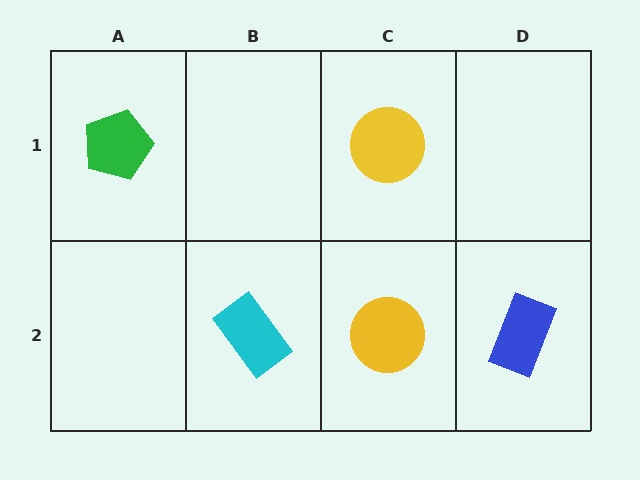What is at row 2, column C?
A yellow circle.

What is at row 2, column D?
A blue rectangle.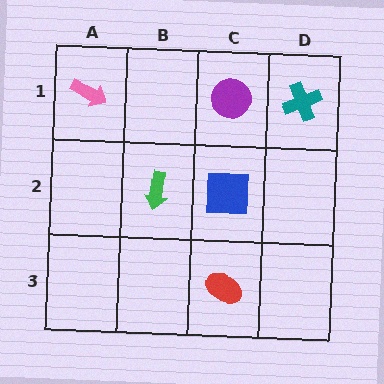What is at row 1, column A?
A pink arrow.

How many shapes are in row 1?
3 shapes.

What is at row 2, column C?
A blue square.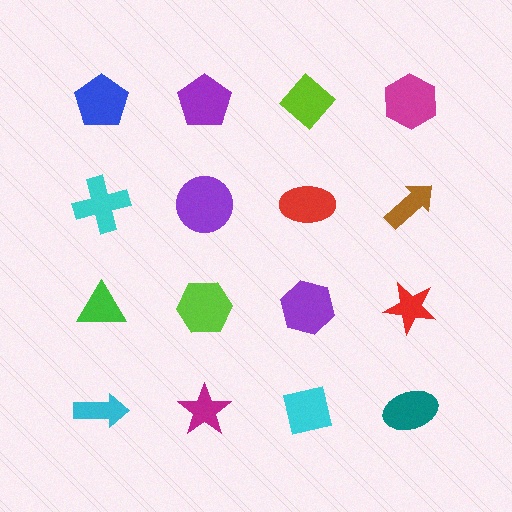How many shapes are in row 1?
4 shapes.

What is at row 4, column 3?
A cyan square.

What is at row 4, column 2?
A magenta star.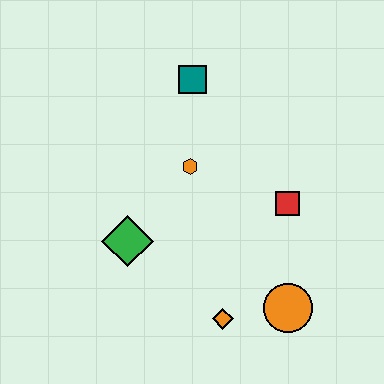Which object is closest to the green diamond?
The orange hexagon is closest to the green diamond.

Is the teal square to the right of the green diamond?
Yes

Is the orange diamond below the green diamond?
Yes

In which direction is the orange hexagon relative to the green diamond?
The orange hexagon is above the green diamond.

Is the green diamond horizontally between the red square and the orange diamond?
No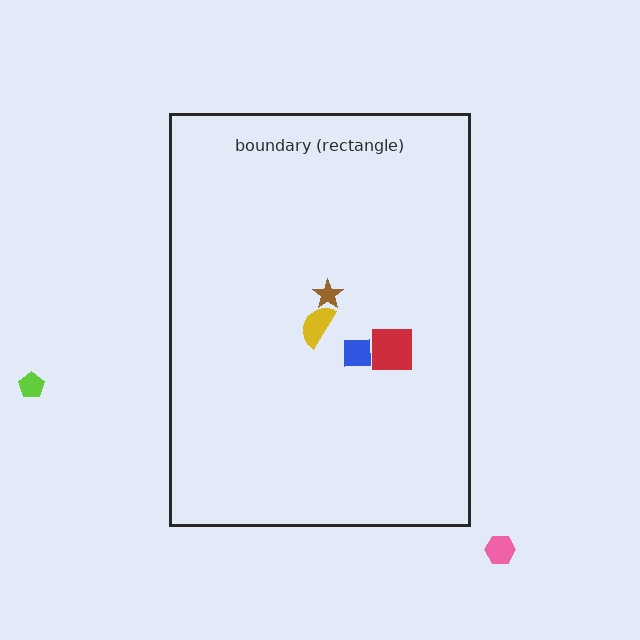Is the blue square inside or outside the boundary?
Inside.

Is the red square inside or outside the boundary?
Inside.